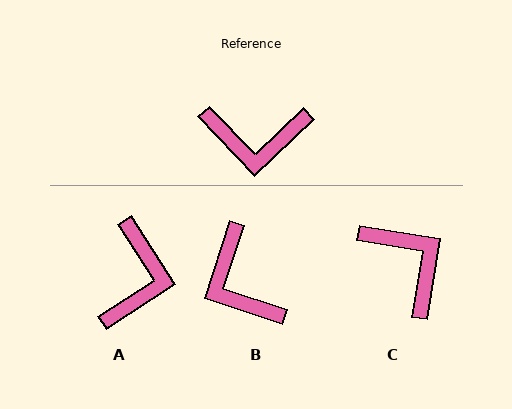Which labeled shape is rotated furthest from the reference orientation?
C, about 127 degrees away.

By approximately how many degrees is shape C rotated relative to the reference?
Approximately 127 degrees counter-clockwise.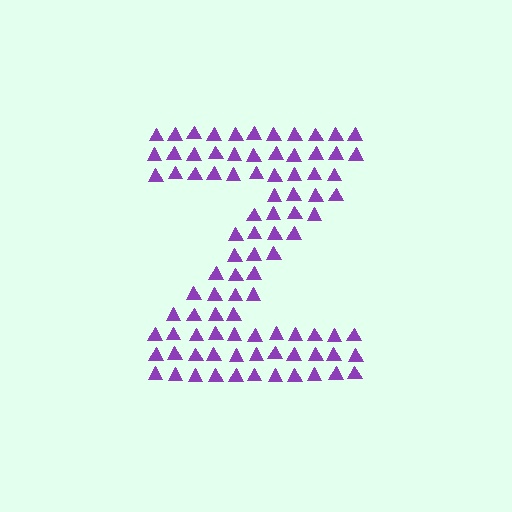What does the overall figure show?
The overall figure shows the letter Z.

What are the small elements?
The small elements are triangles.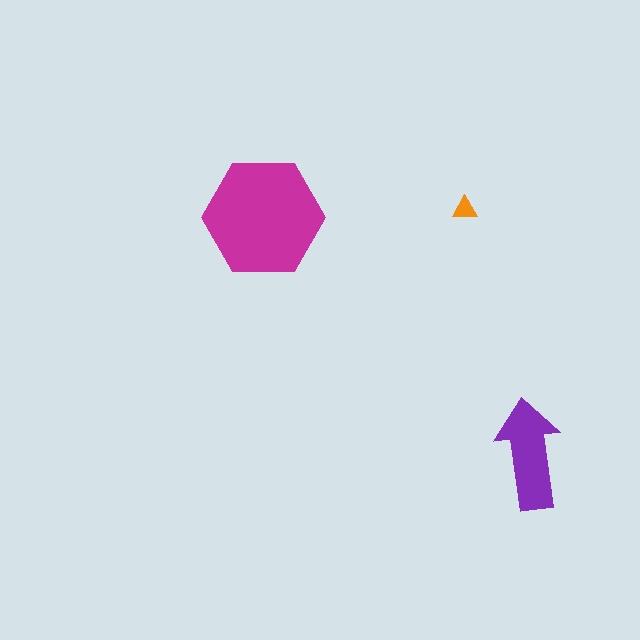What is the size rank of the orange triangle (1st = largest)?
3rd.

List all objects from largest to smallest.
The magenta hexagon, the purple arrow, the orange triangle.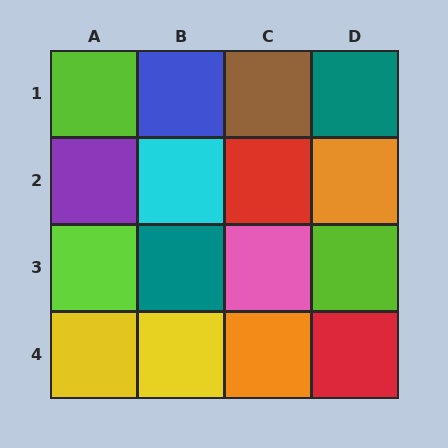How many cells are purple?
1 cell is purple.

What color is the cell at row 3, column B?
Teal.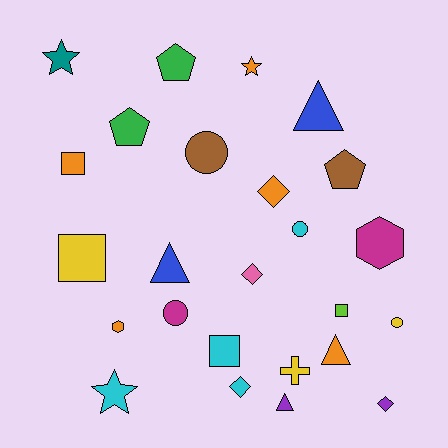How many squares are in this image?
There are 4 squares.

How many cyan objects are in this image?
There are 4 cyan objects.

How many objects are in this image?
There are 25 objects.